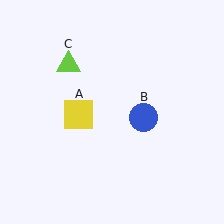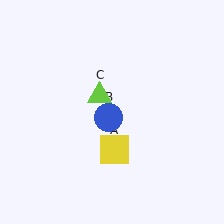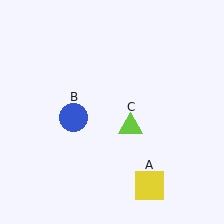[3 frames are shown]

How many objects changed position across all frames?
3 objects changed position: yellow square (object A), blue circle (object B), lime triangle (object C).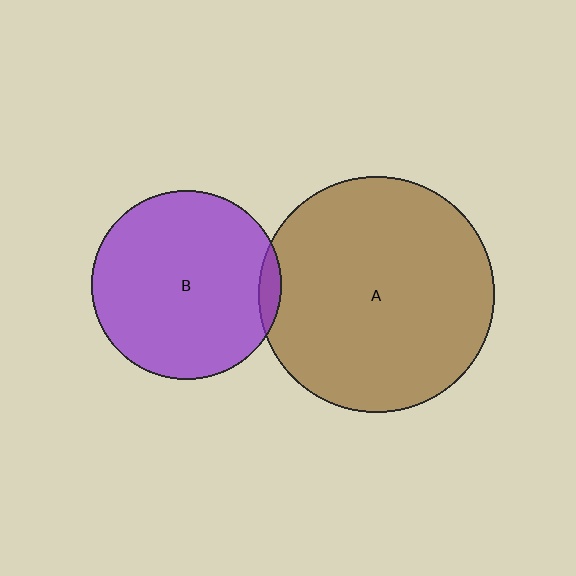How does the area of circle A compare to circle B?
Approximately 1.5 times.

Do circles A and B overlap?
Yes.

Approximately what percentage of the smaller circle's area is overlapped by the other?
Approximately 5%.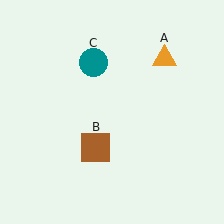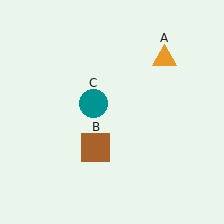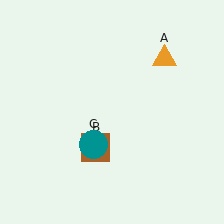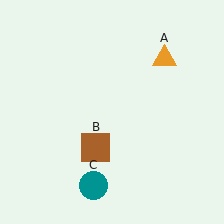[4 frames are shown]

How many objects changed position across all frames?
1 object changed position: teal circle (object C).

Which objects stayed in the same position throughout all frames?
Orange triangle (object A) and brown square (object B) remained stationary.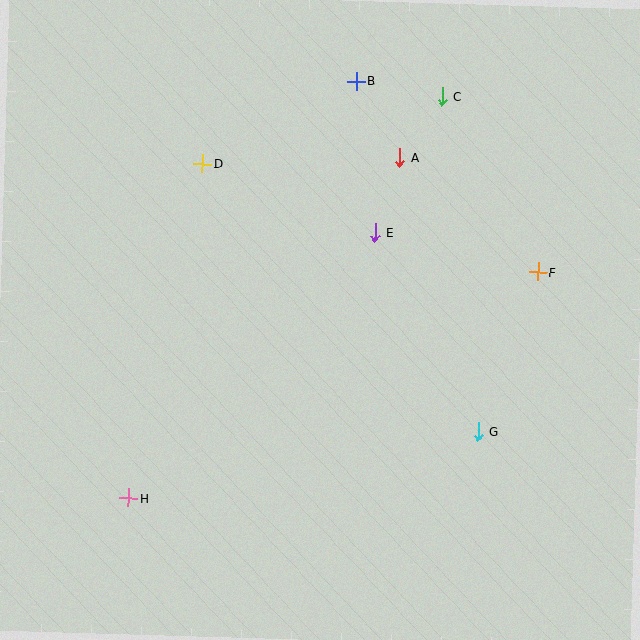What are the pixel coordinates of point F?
Point F is at (538, 272).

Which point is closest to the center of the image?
Point E at (375, 232) is closest to the center.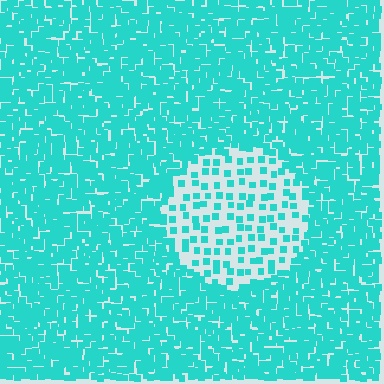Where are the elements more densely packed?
The elements are more densely packed outside the circle boundary.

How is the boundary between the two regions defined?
The boundary is defined by a change in element density (approximately 3.0x ratio). All elements are the same color, size, and shape.